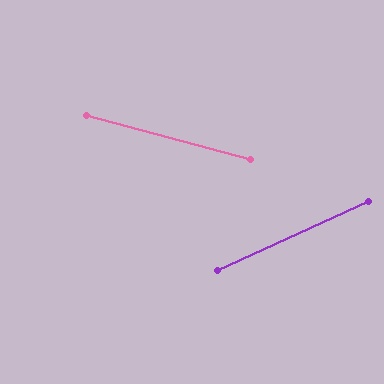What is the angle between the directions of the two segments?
Approximately 39 degrees.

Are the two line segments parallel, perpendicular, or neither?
Neither parallel nor perpendicular — they differ by about 39°.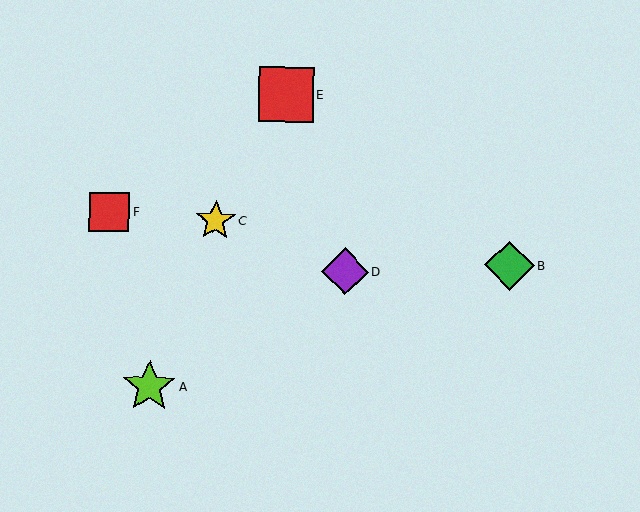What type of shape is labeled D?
Shape D is a purple diamond.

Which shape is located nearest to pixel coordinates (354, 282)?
The purple diamond (labeled D) at (345, 272) is nearest to that location.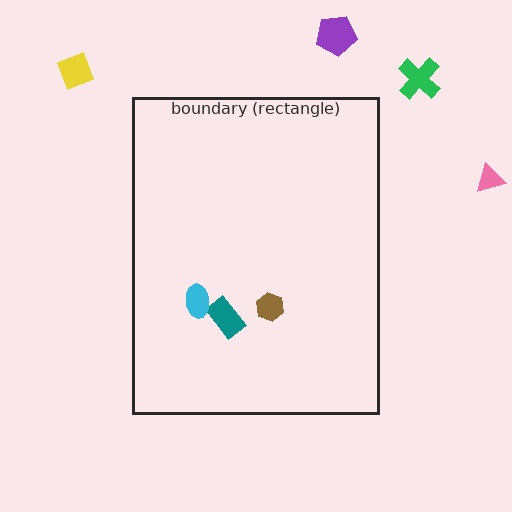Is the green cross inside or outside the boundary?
Outside.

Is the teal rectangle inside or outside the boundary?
Inside.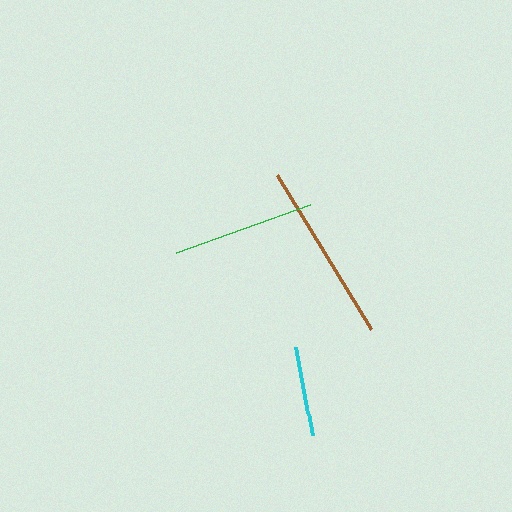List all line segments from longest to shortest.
From longest to shortest: brown, green, cyan.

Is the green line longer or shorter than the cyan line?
The green line is longer than the cyan line.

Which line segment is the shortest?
The cyan line is the shortest at approximately 90 pixels.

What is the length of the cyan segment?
The cyan segment is approximately 90 pixels long.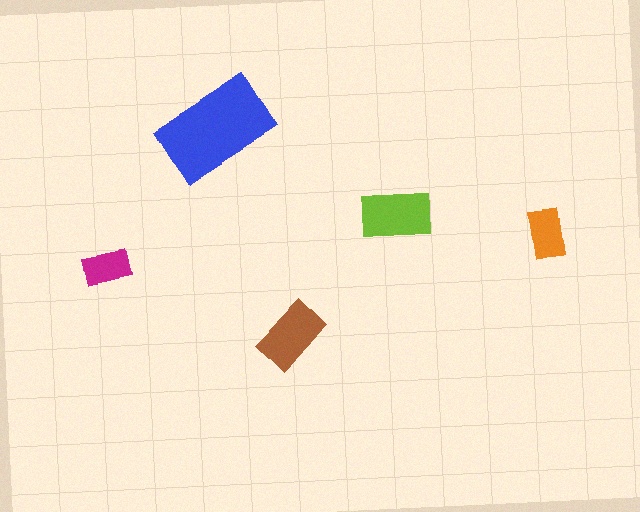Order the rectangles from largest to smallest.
the blue one, the lime one, the brown one, the orange one, the magenta one.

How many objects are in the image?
There are 5 objects in the image.